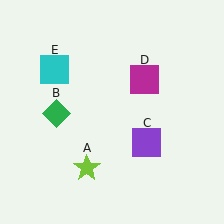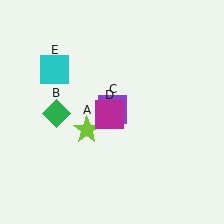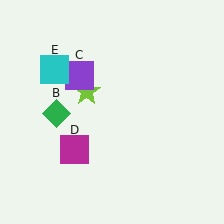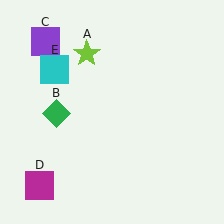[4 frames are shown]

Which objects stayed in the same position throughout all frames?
Green diamond (object B) and cyan square (object E) remained stationary.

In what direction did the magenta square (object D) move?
The magenta square (object D) moved down and to the left.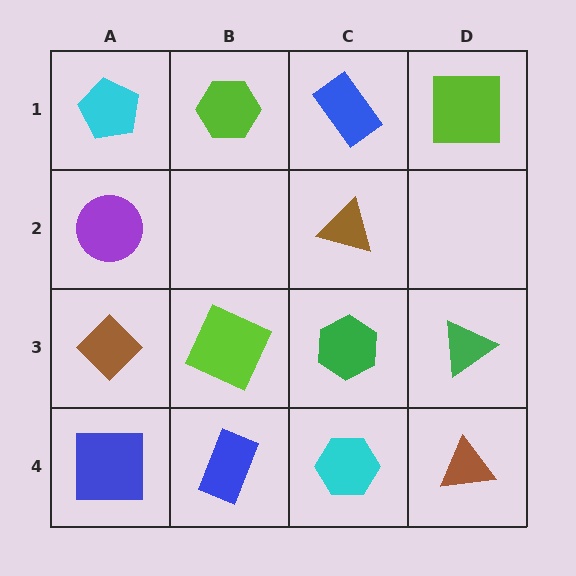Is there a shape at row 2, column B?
No, that cell is empty.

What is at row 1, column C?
A blue rectangle.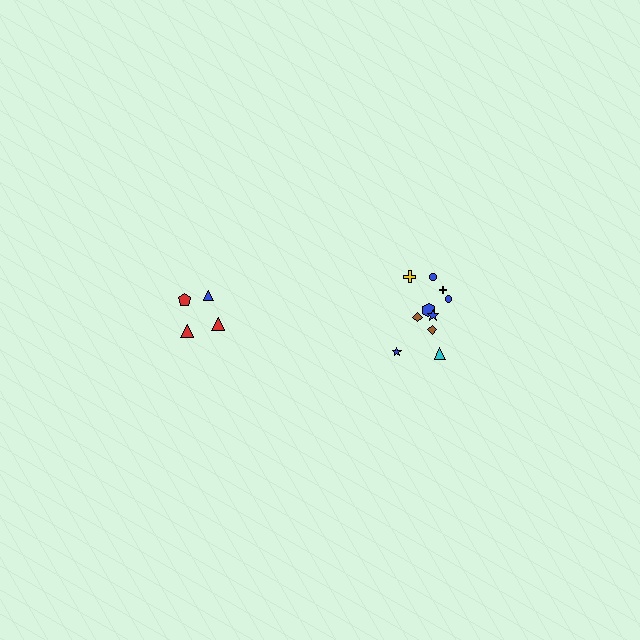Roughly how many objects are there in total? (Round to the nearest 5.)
Roughly 15 objects in total.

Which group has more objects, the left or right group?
The right group.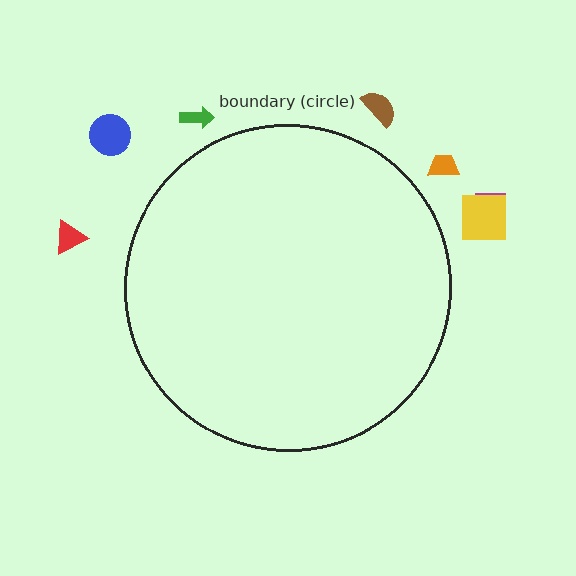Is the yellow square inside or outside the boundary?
Outside.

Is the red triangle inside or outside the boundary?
Outside.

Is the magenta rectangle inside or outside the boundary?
Outside.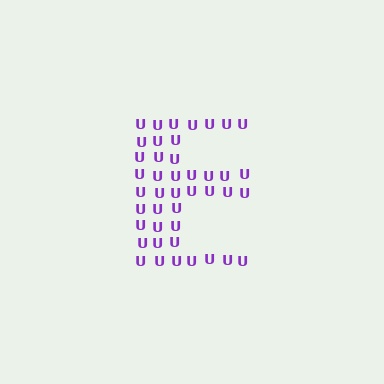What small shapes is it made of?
It is made of small letter U's.